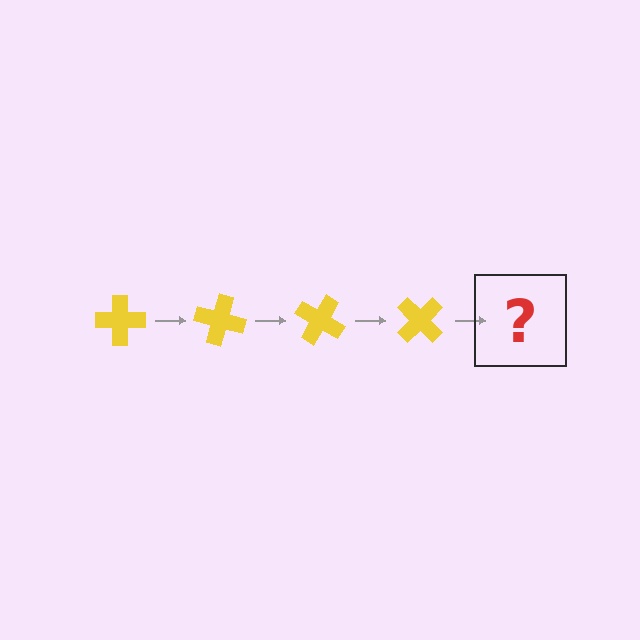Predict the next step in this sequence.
The next step is a yellow cross rotated 60 degrees.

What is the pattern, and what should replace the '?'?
The pattern is that the cross rotates 15 degrees each step. The '?' should be a yellow cross rotated 60 degrees.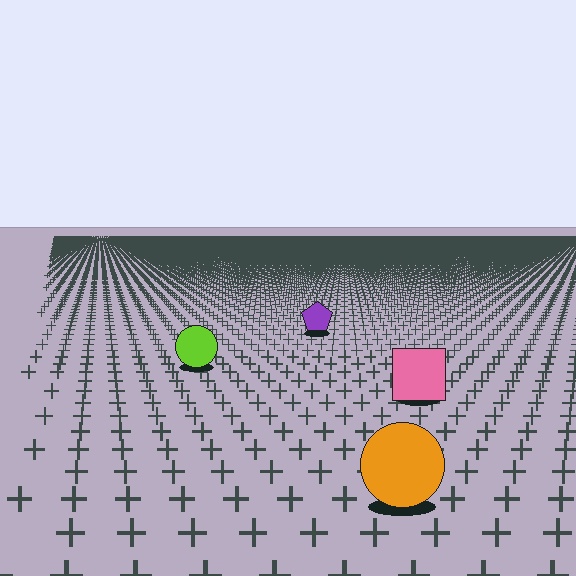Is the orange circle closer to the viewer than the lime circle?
Yes. The orange circle is closer — you can tell from the texture gradient: the ground texture is coarser near it.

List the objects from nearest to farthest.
From nearest to farthest: the orange circle, the pink square, the lime circle, the purple pentagon.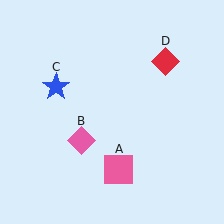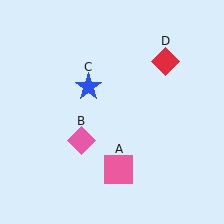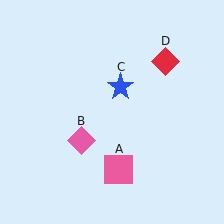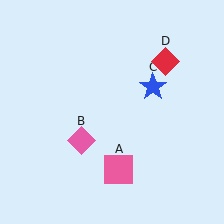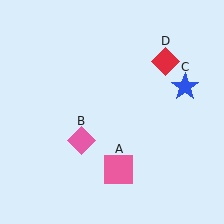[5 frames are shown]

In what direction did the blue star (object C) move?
The blue star (object C) moved right.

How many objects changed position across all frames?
1 object changed position: blue star (object C).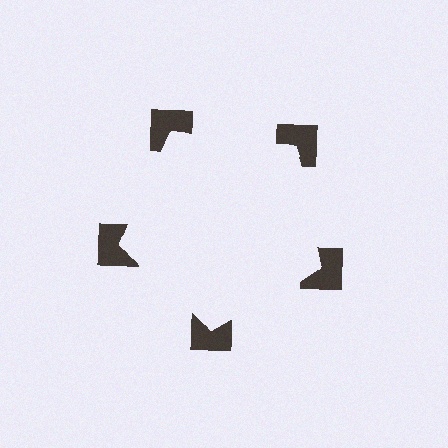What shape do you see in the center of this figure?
An illusory pentagon — its edges are inferred from the aligned wedge cuts in the notched squares, not physically drawn.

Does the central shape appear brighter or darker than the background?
It typically appears slightly brighter than the background, even though no actual brightness change is drawn.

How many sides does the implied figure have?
5 sides.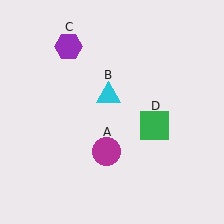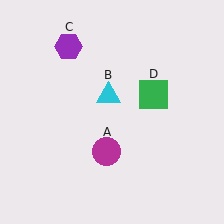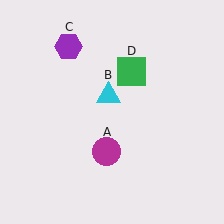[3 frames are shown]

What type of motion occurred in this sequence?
The green square (object D) rotated counterclockwise around the center of the scene.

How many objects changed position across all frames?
1 object changed position: green square (object D).